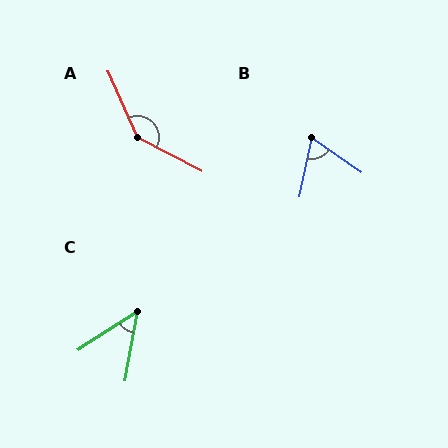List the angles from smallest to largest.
C (46°), B (67°), A (142°).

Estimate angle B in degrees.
Approximately 67 degrees.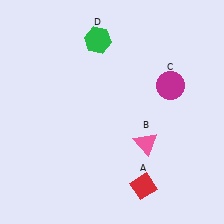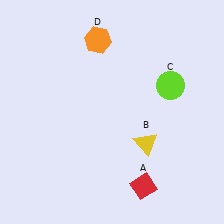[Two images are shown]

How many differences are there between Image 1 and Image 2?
There are 3 differences between the two images.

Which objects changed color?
B changed from pink to yellow. C changed from magenta to lime. D changed from green to orange.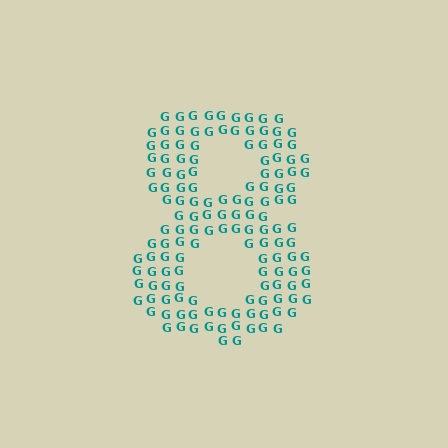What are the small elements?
The small elements are letter G's.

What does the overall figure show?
The overall figure shows the digit 8.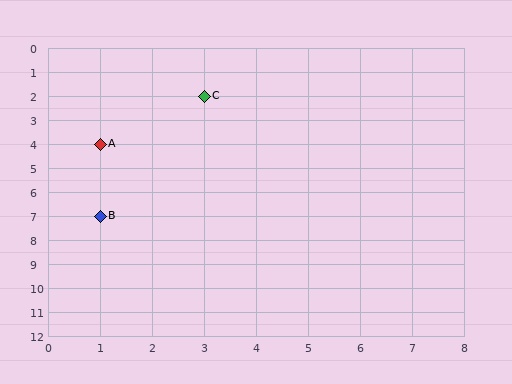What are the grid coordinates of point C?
Point C is at grid coordinates (3, 2).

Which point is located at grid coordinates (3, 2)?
Point C is at (3, 2).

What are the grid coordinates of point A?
Point A is at grid coordinates (1, 4).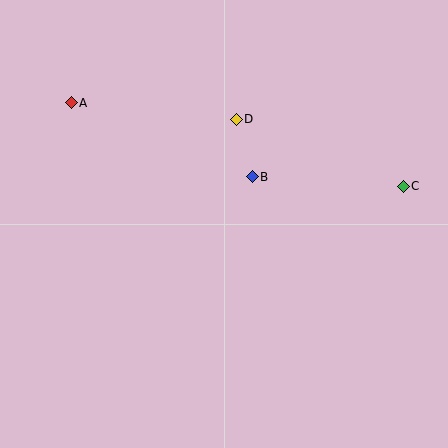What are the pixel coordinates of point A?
Point A is at (71, 103).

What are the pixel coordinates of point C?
Point C is at (403, 186).